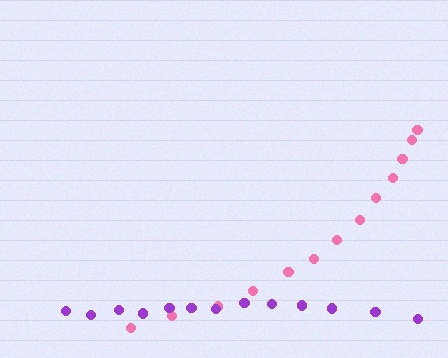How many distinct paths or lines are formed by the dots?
There are 2 distinct paths.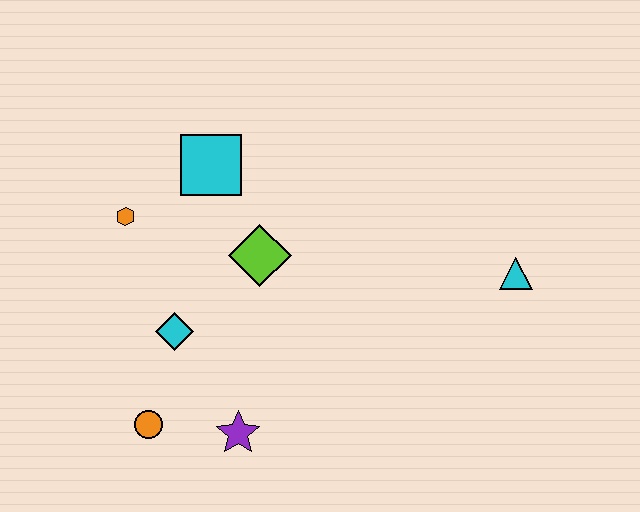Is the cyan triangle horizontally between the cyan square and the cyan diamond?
No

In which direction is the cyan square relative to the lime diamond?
The cyan square is above the lime diamond.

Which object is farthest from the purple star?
The cyan triangle is farthest from the purple star.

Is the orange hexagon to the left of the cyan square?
Yes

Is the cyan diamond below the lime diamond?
Yes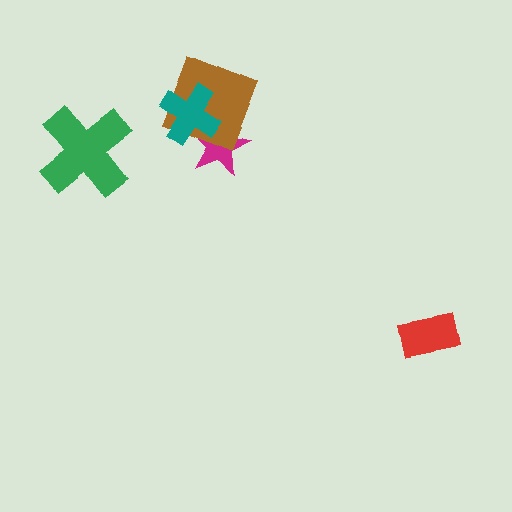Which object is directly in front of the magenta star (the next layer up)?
The brown square is directly in front of the magenta star.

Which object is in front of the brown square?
The teal cross is in front of the brown square.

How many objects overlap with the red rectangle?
0 objects overlap with the red rectangle.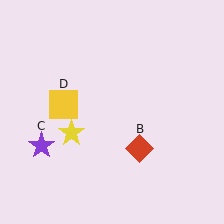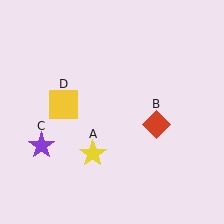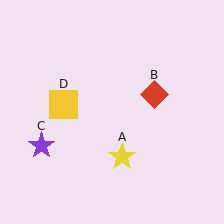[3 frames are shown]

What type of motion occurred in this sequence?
The yellow star (object A), red diamond (object B) rotated counterclockwise around the center of the scene.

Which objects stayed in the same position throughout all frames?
Purple star (object C) and yellow square (object D) remained stationary.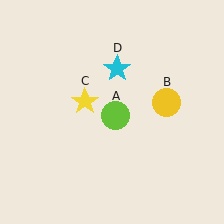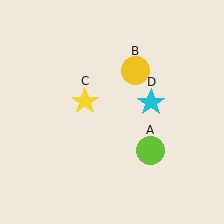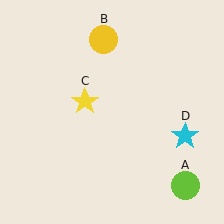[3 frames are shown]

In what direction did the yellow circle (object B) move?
The yellow circle (object B) moved up and to the left.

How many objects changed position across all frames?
3 objects changed position: lime circle (object A), yellow circle (object B), cyan star (object D).